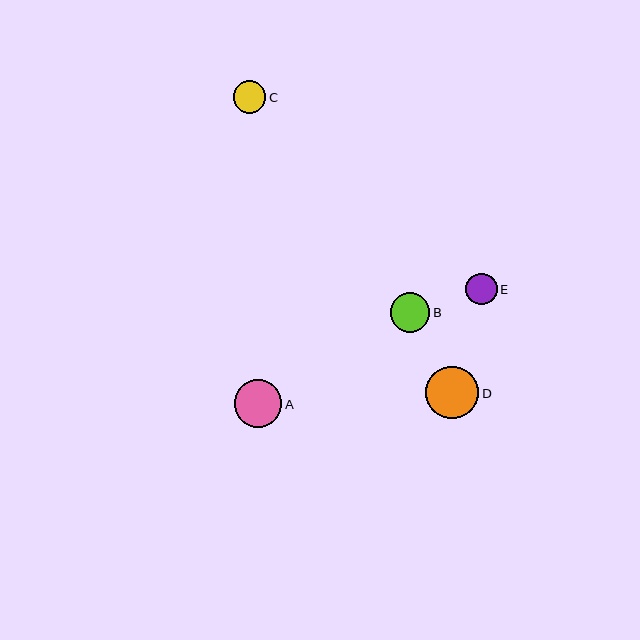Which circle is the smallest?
Circle E is the smallest with a size of approximately 31 pixels.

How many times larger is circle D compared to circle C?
Circle D is approximately 1.6 times the size of circle C.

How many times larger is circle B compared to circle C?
Circle B is approximately 1.2 times the size of circle C.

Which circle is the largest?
Circle D is the largest with a size of approximately 53 pixels.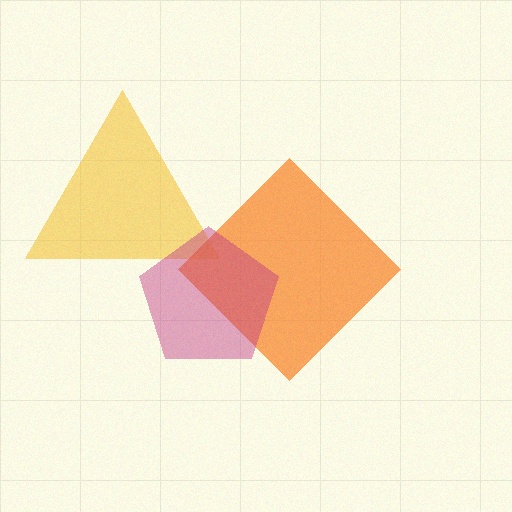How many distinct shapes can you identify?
There are 3 distinct shapes: a yellow triangle, an orange diamond, a magenta pentagon.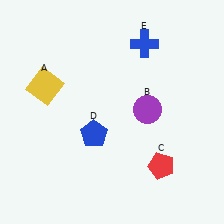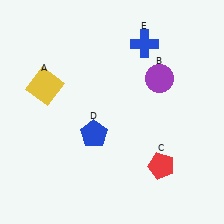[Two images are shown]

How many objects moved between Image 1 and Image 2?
1 object moved between the two images.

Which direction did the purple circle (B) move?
The purple circle (B) moved up.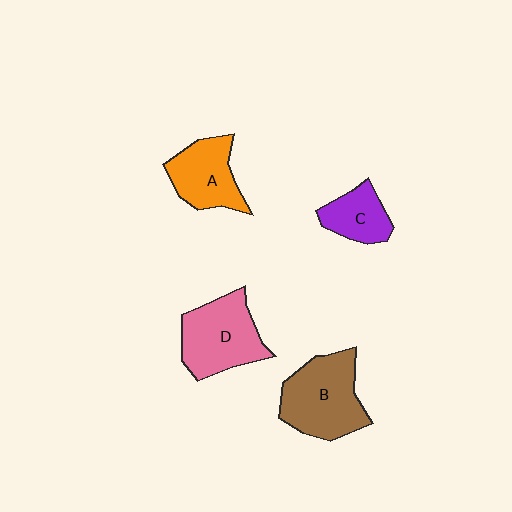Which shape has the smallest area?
Shape C (purple).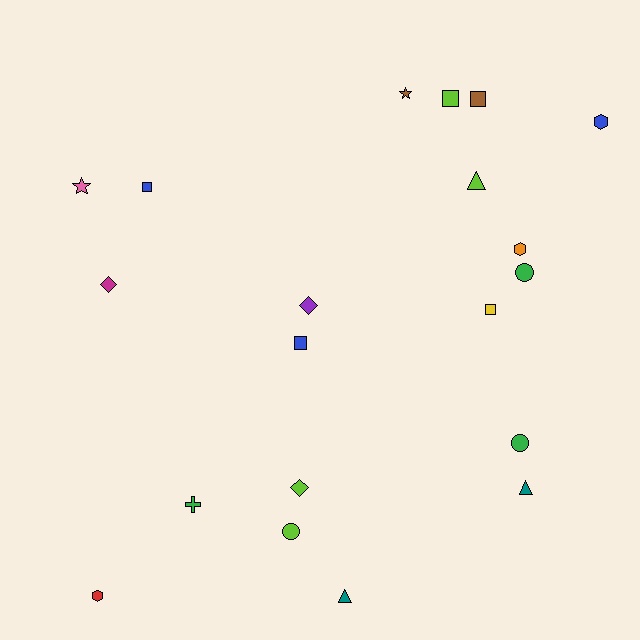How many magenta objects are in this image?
There is 1 magenta object.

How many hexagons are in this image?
There are 3 hexagons.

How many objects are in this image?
There are 20 objects.